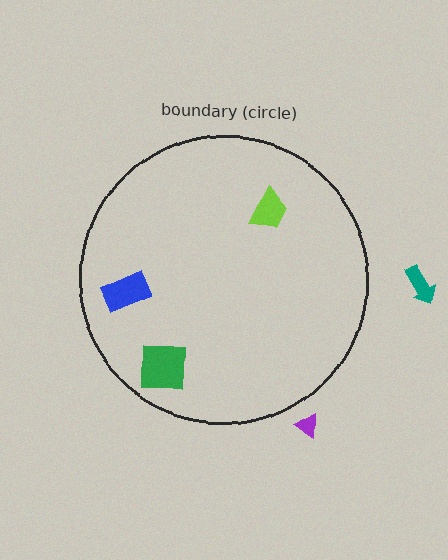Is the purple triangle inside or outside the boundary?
Outside.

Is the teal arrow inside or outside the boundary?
Outside.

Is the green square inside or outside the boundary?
Inside.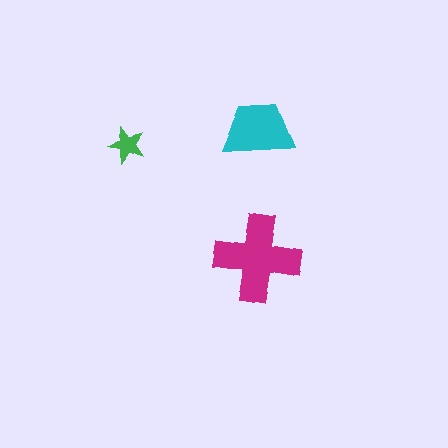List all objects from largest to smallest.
The magenta cross, the cyan trapezoid, the green star.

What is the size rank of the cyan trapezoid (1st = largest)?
2nd.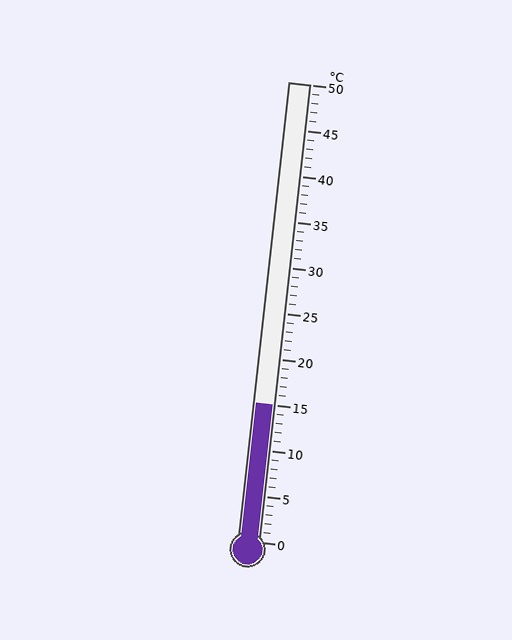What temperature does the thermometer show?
The thermometer shows approximately 15°C.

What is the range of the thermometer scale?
The thermometer scale ranges from 0°C to 50°C.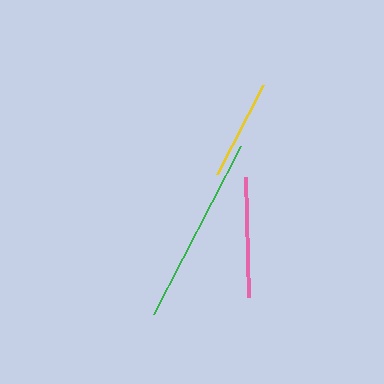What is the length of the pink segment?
The pink segment is approximately 121 pixels long.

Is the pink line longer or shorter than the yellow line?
The pink line is longer than the yellow line.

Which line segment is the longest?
The green line is the longest at approximately 190 pixels.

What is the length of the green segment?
The green segment is approximately 190 pixels long.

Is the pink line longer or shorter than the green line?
The green line is longer than the pink line.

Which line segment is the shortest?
The yellow line is the shortest at approximately 101 pixels.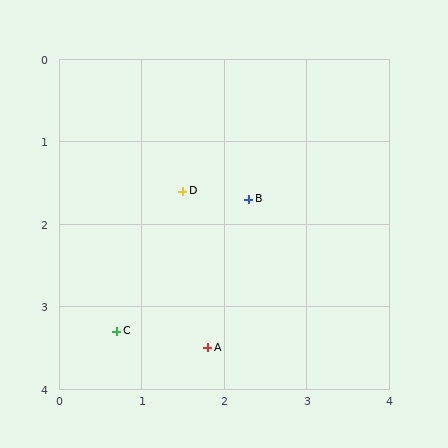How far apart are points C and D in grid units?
Points C and D are about 1.9 grid units apart.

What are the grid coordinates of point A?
Point A is at approximately (1.8, 3.5).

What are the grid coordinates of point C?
Point C is at approximately (0.7, 3.3).